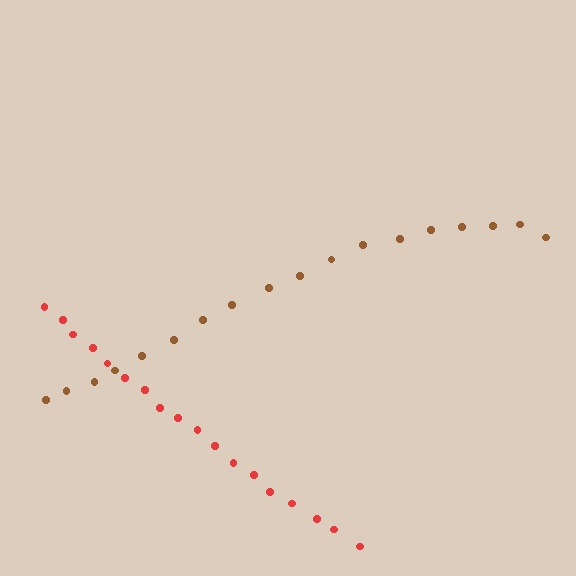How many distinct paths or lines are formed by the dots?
There are 2 distinct paths.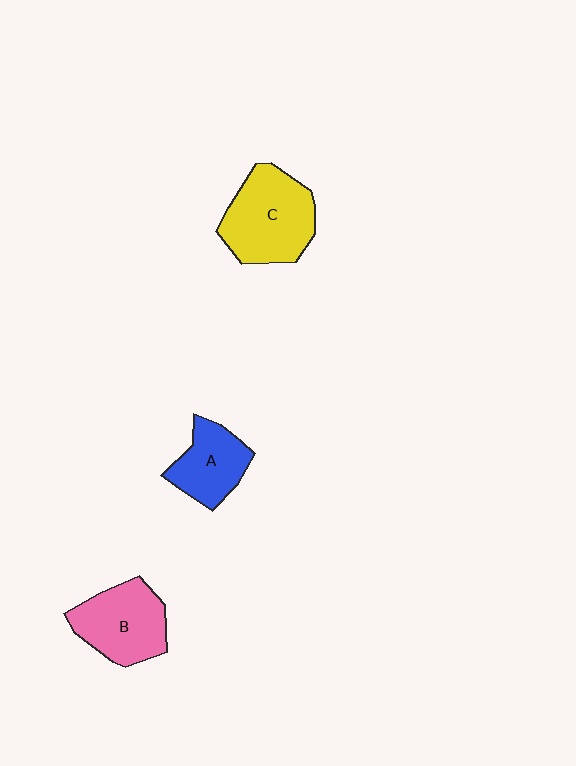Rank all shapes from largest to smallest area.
From largest to smallest: C (yellow), B (pink), A (blue).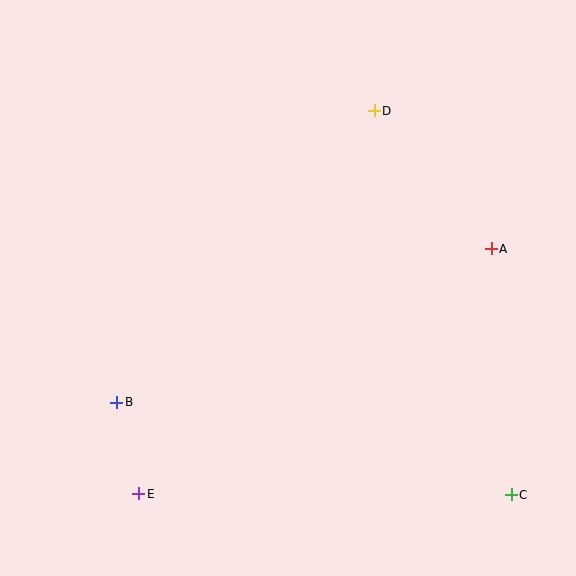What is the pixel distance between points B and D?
The distance between B and D is 389 pixels.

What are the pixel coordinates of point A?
Point A is at (491, 249).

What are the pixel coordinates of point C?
Point C is at (511, 495).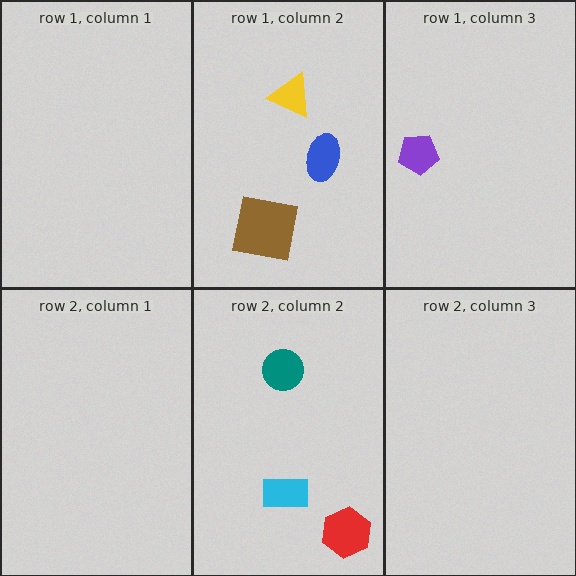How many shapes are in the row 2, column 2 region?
3.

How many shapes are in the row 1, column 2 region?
3.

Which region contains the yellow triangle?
The row 1, column 2 region.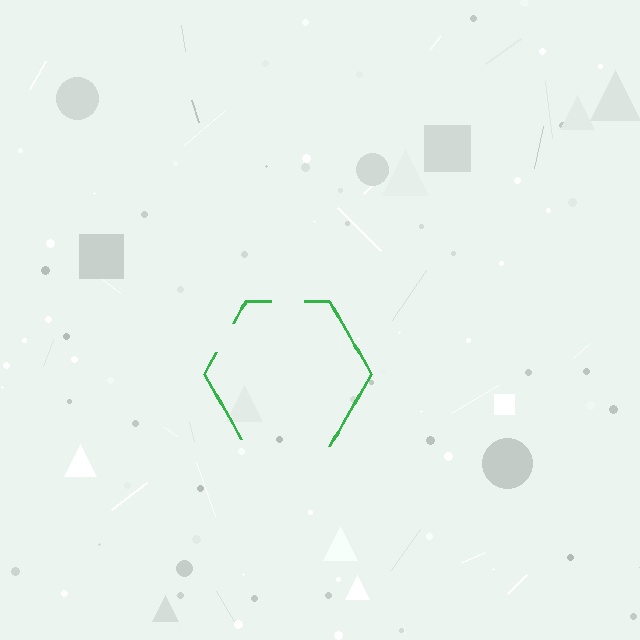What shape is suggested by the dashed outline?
The dashed outline suggests a hexagon.